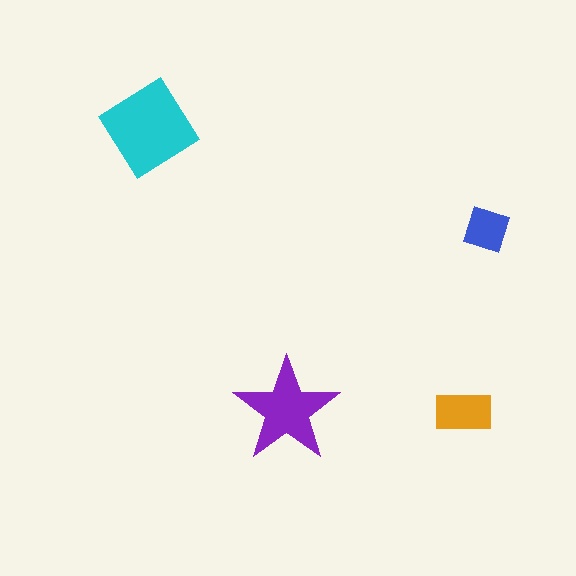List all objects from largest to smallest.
The cyan diamond, the purple star, the orange rectangle, the blue square.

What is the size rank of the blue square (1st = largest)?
4th.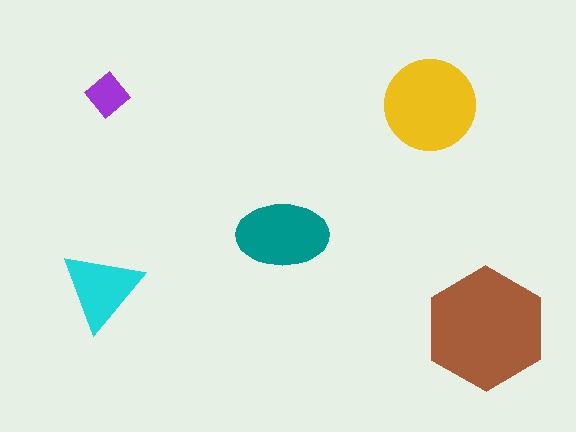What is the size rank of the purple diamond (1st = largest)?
5th.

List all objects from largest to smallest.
The brown hexagon, the yellow circle, the teal ellipse, the cyan triangle, the purple diamond.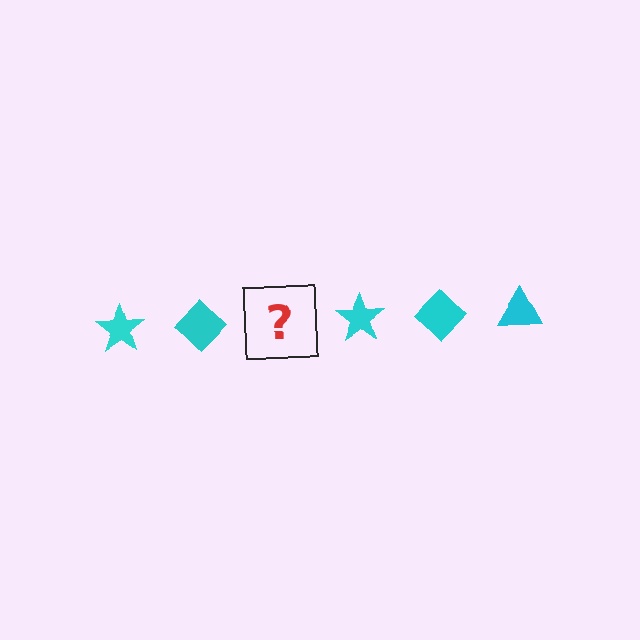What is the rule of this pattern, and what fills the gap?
The rule is that the pattern cycles through star, diamond, triangle shapes in cyan. The gap should be filled with a cyan triangle.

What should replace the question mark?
The question mark should be replaced with a cyan triangle.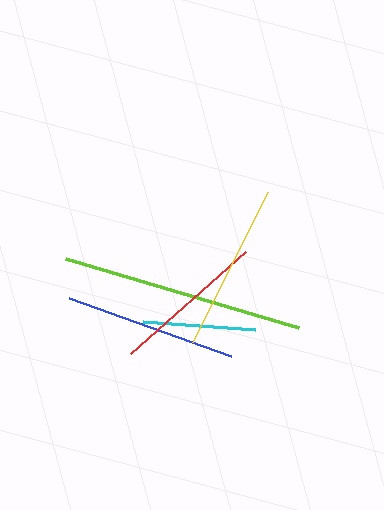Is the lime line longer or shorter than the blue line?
The lime line is longer than the blue line.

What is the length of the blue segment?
The blue segment is approximately 173 pixels long.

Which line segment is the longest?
The lime line is the longest at approximately 243 pixels.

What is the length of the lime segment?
The lime segment is approximately 243 pixels long.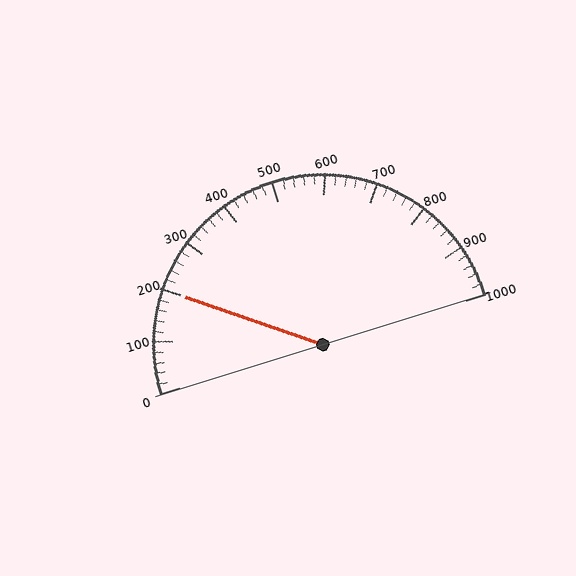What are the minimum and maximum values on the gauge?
The gauge ranges from 0 to 1000.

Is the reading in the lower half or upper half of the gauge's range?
The reading is in the lower half of the range (0 to 1000).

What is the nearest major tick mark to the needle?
The nearest major tick mark is 200.